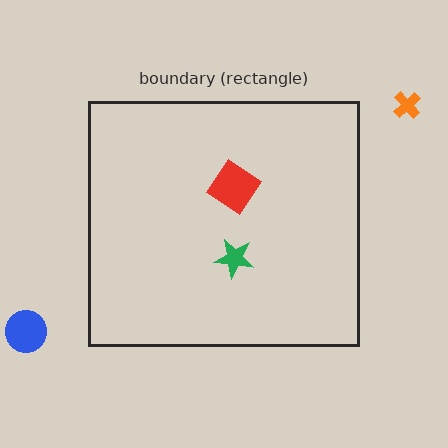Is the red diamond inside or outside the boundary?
Inside.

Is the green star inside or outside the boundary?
Inside.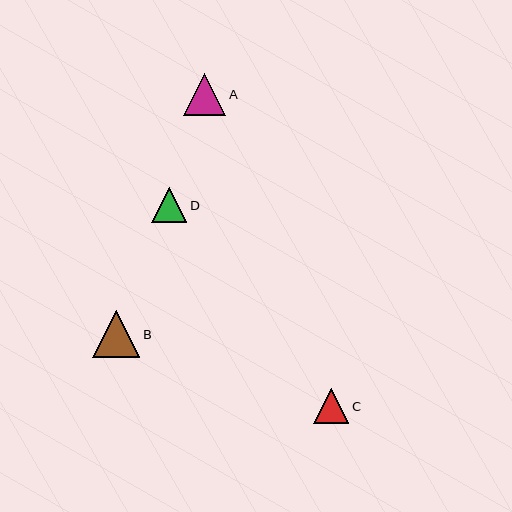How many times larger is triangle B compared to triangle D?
Triangle B is approximately 1.3 times the size of triangle D.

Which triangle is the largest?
Triangle B is the largest with a size of approximately 47 pixels.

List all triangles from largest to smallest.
From largest to smallest: B, A, D, C.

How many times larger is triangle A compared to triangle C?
Triangle A is approximately 1.2 times the size of triangle C.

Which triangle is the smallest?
Triangle C is the smallest with a size of approximately 35 pixels.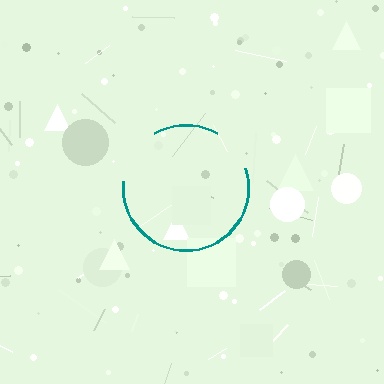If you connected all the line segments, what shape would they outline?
They would outline a circle.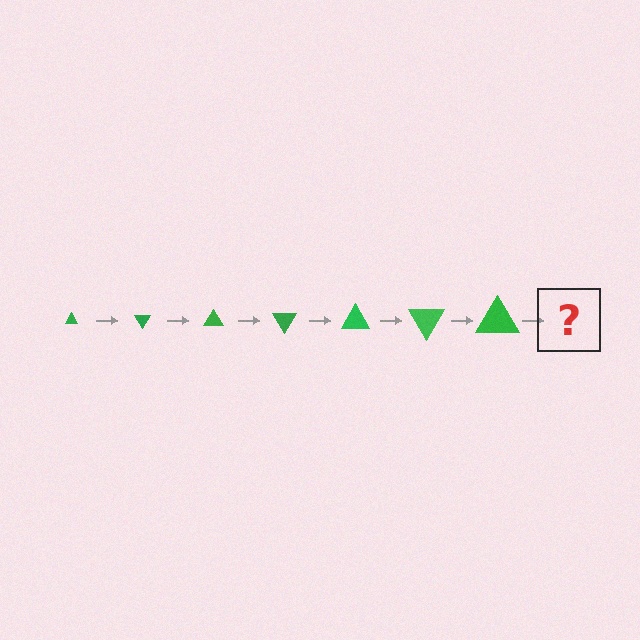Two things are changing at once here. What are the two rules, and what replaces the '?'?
The two rules are that the triangle grows larger each step and it rotates 60 degrees each step. The '?' should be a triangle, larger than the previous one and rotated 420 degrees from the start.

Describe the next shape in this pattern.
It should be a triangle, larger than the previous one and rotated 420 degrees from the start.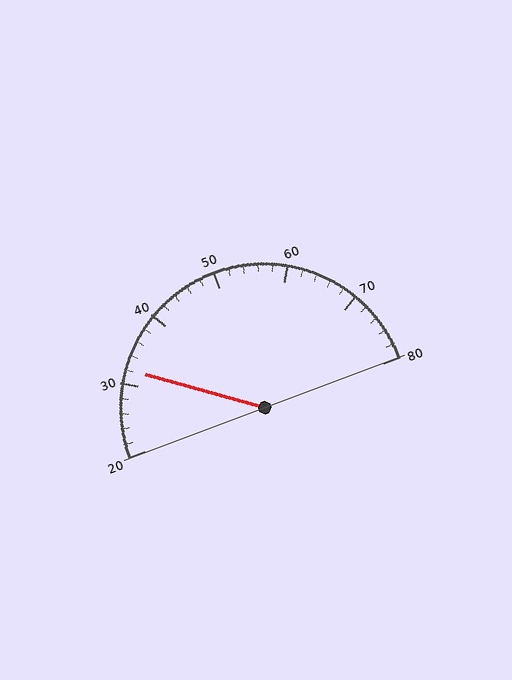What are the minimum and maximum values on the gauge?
The gauge ranges from 20 to 80.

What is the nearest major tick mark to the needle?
The nearest major tick mark is 30.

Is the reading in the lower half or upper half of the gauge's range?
The reading is in the lower half of the range (20 to 80).